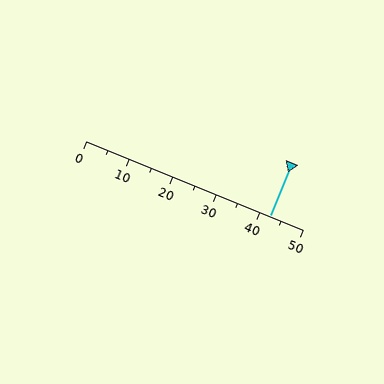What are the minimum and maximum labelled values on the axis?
The axis runs from 0 to 50.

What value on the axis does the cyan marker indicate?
The marker indicates approximately 42.5.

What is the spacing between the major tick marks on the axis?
The major ticks are spaced 10 apart.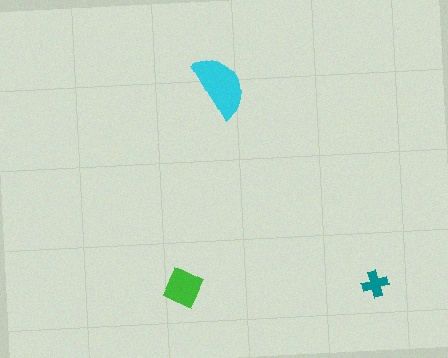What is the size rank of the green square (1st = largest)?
2nd.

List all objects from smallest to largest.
The teal cross, the green square, the cyan semicircle.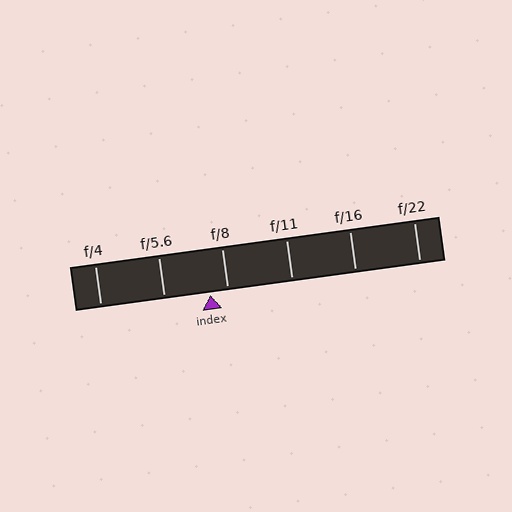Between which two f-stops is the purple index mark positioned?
The index mark is between f/5.6 and f/8.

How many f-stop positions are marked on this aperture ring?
There are 6 f-stop positions marked.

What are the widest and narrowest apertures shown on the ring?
The widest aperture shown is f/4 and the narrowest is f/22.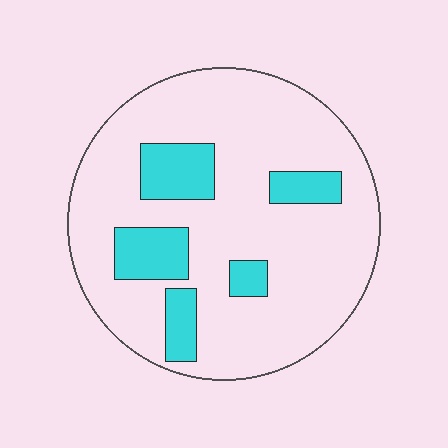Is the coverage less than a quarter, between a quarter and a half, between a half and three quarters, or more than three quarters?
Less than a quarter.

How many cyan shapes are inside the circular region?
5.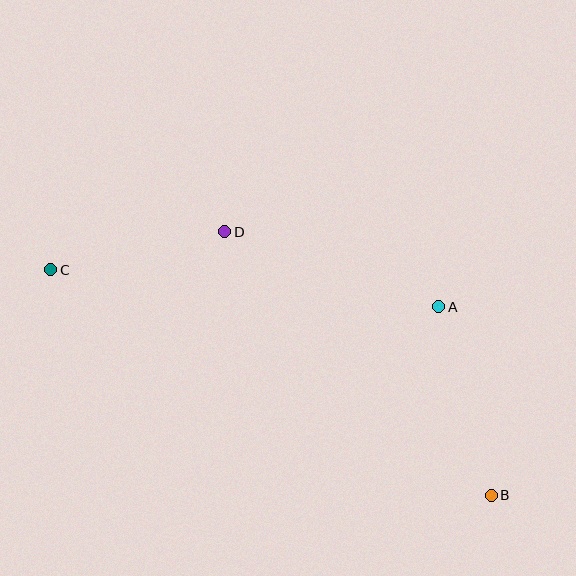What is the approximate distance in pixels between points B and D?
The distance between B and D is approximately 375 pixels.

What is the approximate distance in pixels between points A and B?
The distance between A and B is approximately 196 pixels.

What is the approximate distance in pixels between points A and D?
The distance between A and D is approximately 227 pixels.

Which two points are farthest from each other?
Points B and C are farthest from each other.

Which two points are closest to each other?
Points C and D are closest to each other.